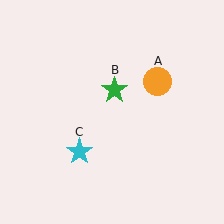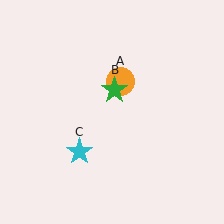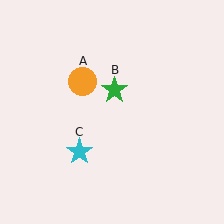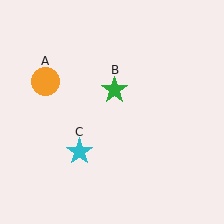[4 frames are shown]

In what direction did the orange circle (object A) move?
The orange circle (object A) moved left.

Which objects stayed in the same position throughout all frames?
Green star (object B) and cyan star (object C) remained stationary.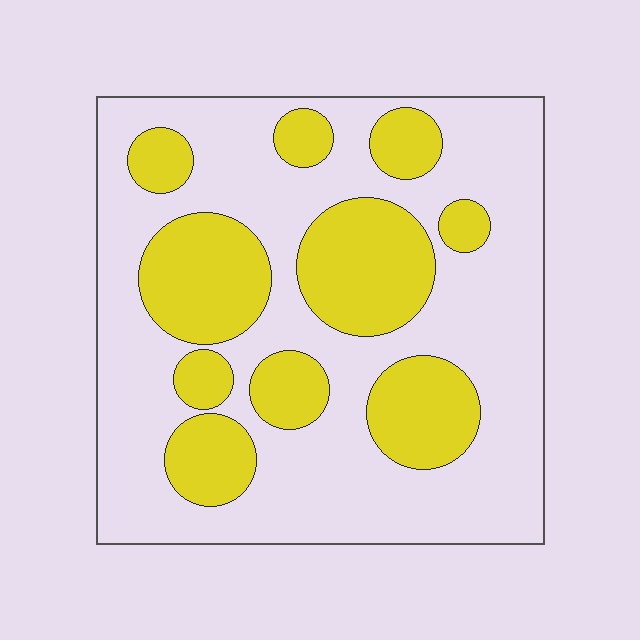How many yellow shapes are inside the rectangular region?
10.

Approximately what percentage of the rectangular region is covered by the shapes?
Approximately 35%.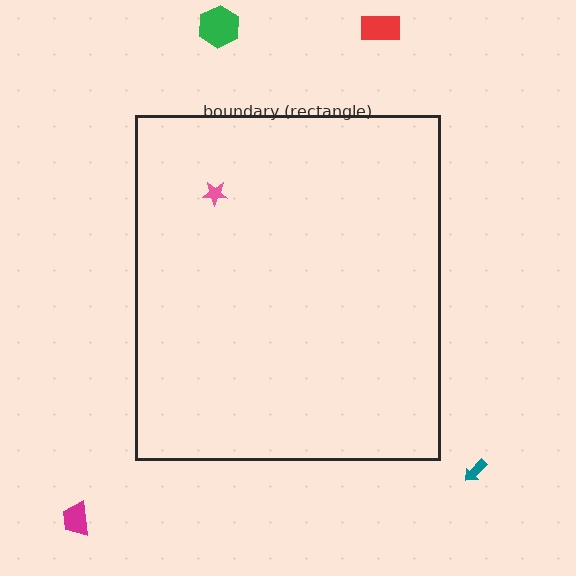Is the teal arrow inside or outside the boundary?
Outside.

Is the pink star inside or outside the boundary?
Inside.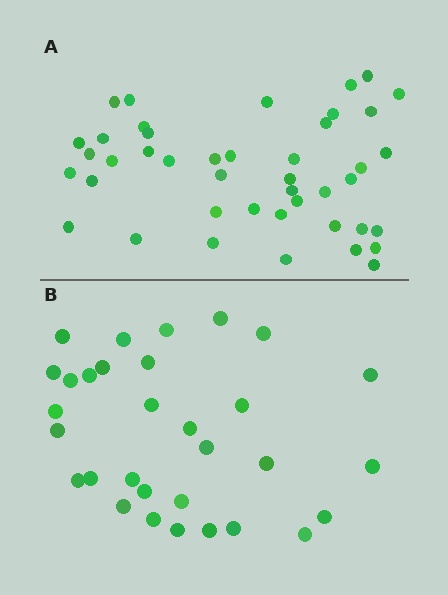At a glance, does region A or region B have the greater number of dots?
Region A (the top region) has more dots.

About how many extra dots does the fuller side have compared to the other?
Region A has roughly 12 or so more dots than region B.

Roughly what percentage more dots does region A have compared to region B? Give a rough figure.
About 40% more.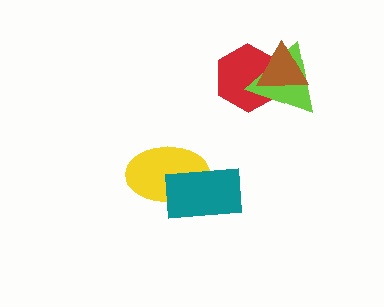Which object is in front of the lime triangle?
The brown triangle is in front of the lime triangle.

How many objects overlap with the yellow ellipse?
1 object overlaps with the yellow ellipse.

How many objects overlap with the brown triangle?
2 objects overlap with the brown triangle.